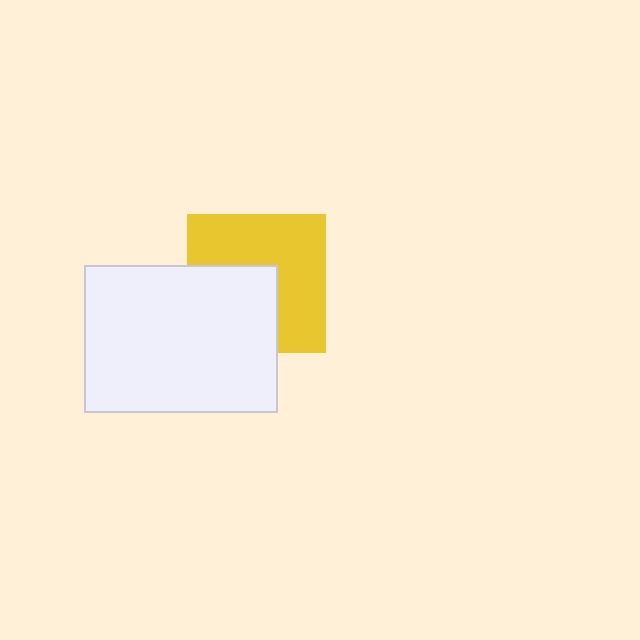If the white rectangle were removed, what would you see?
You would see the complete yellow square.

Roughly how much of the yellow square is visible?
About half of it is visible (roughly 59%).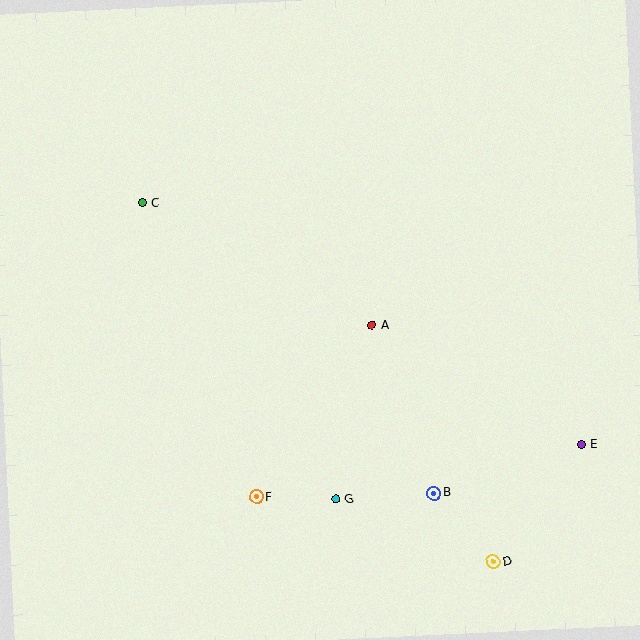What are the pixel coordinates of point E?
Point E is at (581, 445).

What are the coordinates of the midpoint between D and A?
The midpoint between D and A is at (433, 444).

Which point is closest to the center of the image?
Point A at (372, 326) is closest to the center.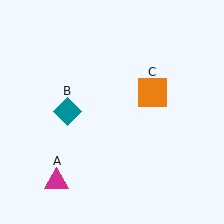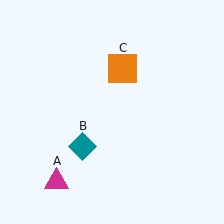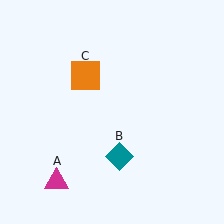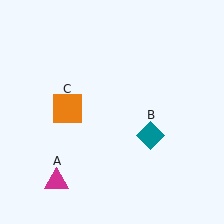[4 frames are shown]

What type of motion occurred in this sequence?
The teal diamond (object B), orange square (object C) rotated counterclockwise around the center of the scene.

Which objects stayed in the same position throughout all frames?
Magenta triangle (object A) remained stationary.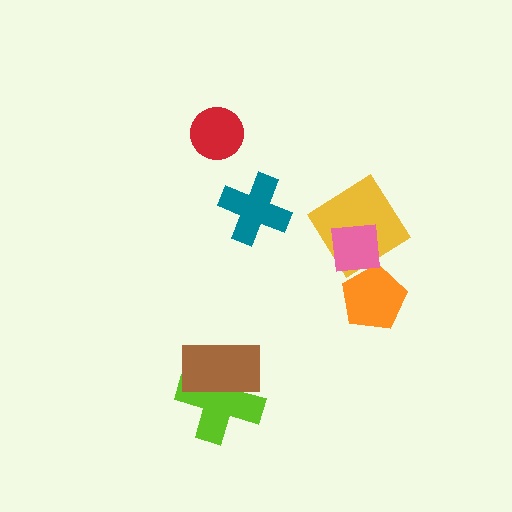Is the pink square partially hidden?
No, no other shape covers it.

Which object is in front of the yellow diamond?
The pink square is in front of the yellow diamond.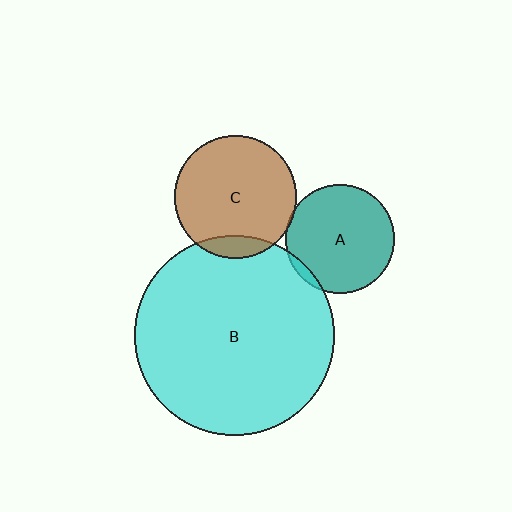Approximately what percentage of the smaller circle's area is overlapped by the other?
Approximately 5%.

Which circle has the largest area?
Circle B (cyan).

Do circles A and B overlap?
Yes.